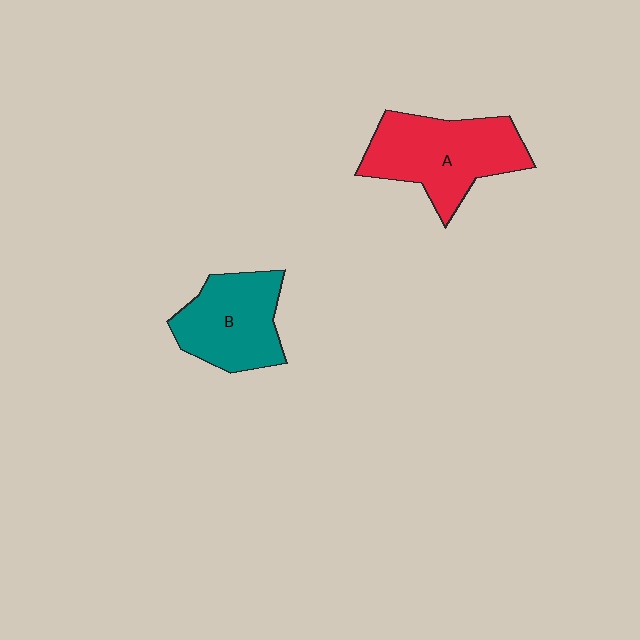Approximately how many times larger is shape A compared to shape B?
Approximately 1.2 times.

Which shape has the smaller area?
Shape B (teal).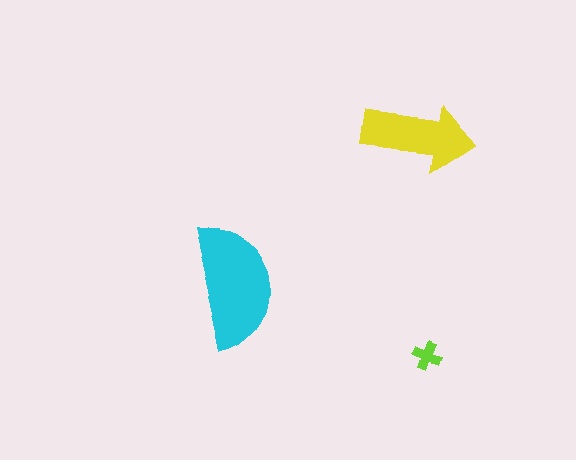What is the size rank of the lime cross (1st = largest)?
3rd.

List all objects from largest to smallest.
The cyan semicircle, the yellow arrow, the lime cross.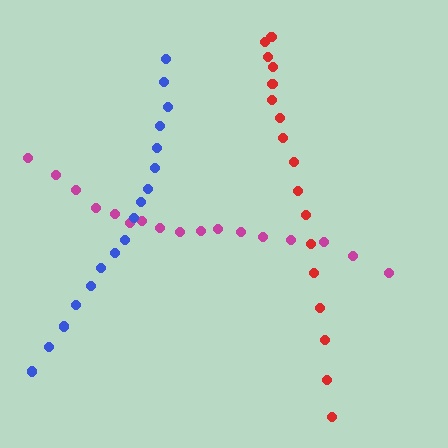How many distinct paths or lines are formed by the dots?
There are 3 distinct paths.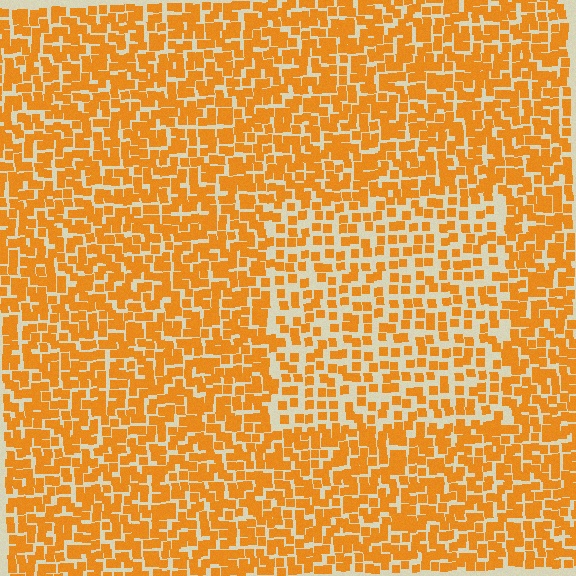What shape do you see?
I see a rectangle.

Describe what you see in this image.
The image contains small orange elements arranged at two different densities. A rectangle-shaped region is visible where the elements are less densely packed than the surrounding area.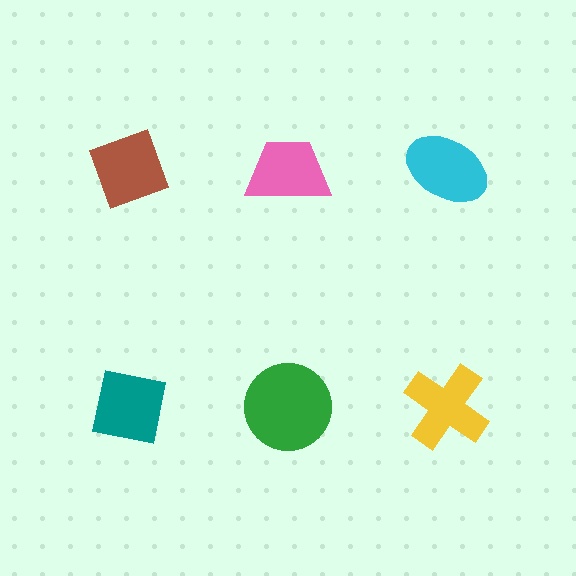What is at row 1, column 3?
A cyan ellipse.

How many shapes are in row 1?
3 shapes.